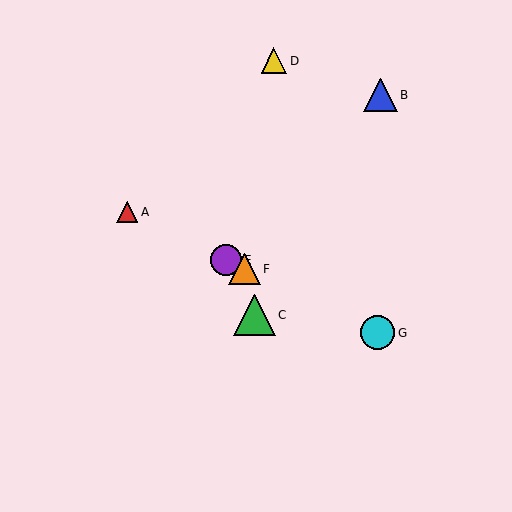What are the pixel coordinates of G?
Object G is at (377, 333).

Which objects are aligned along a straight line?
Objects A, E, F, G are aligned along a straight line.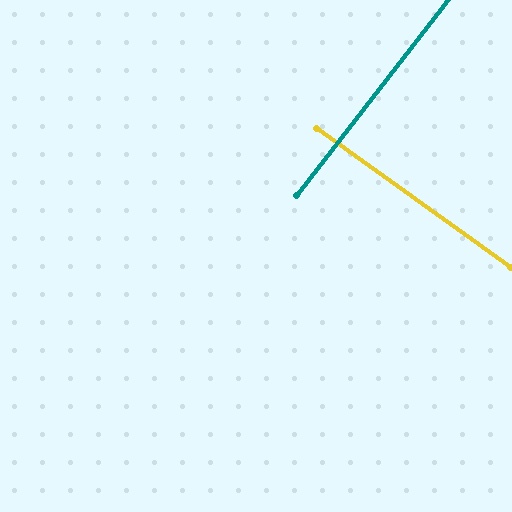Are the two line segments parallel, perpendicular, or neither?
Perpendicular — they meet at approximately 88°.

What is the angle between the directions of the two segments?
Approximately 88 degrees.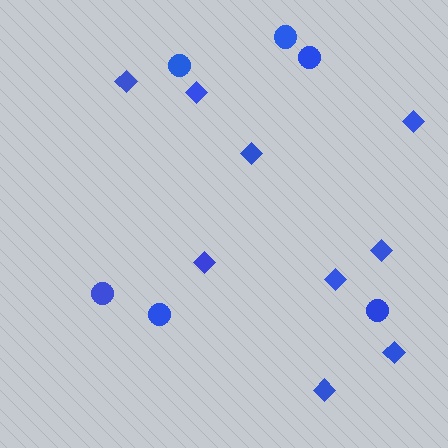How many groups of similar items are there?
There are 2 groups: one group of circles (6) and one group of diamonds (9).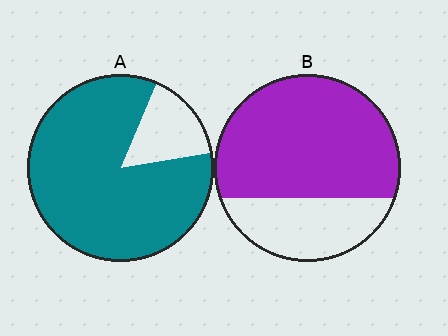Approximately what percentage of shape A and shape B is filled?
A is approximately 85% and B is approximately 70%.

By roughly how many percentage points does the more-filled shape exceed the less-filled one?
By roughly 15 percentage points (A over B).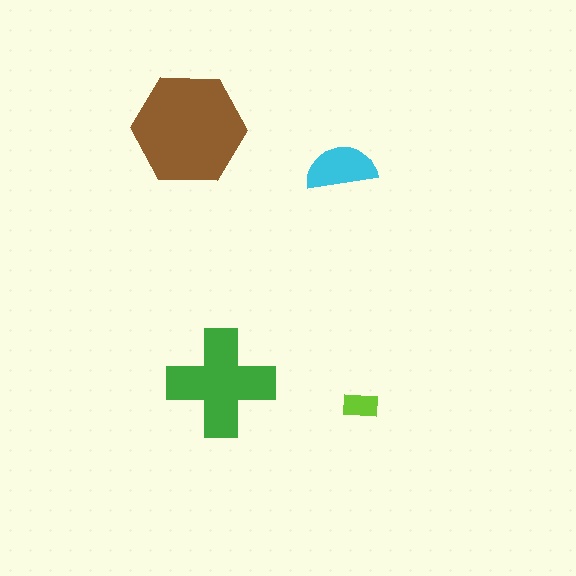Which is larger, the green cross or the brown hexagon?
The brown hexagon.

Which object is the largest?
The brown hexagon.